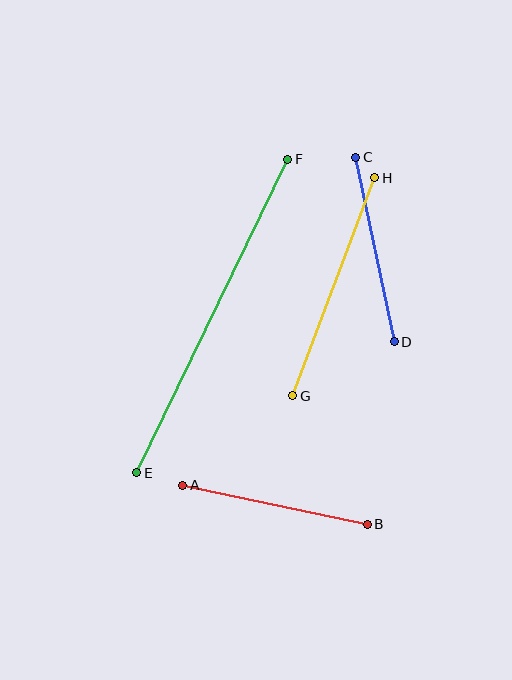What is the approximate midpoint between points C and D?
The midpoint is at approximately (375, 250) pixels.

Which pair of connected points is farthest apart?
Points E and F are farthest apart.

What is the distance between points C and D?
The distance is approximately 188 pixels.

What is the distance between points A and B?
The distance is approximately 189 pixels.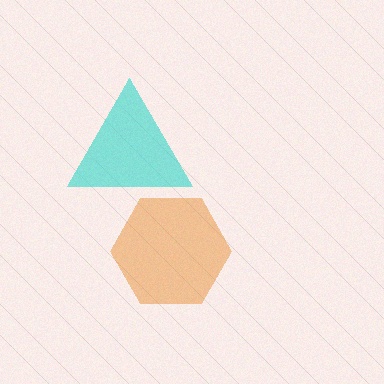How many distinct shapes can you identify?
There are 2 distinct shapes: an orange hexagon, a cyan triangle.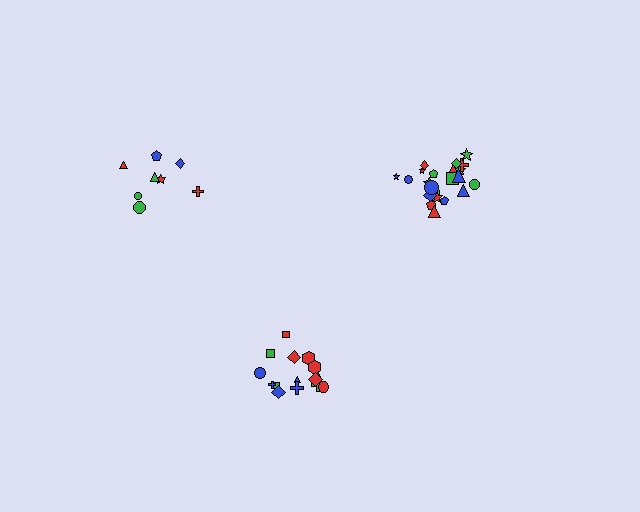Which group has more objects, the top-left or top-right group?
The top-right group.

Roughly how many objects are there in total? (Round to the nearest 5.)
Roughly 45 objects in total.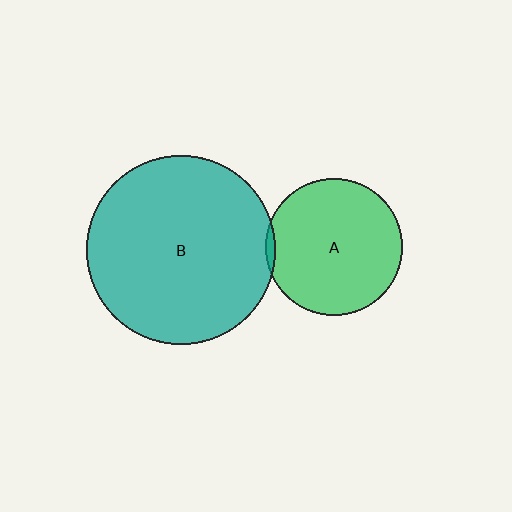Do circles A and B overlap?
Yes.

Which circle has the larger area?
Circle B (teal).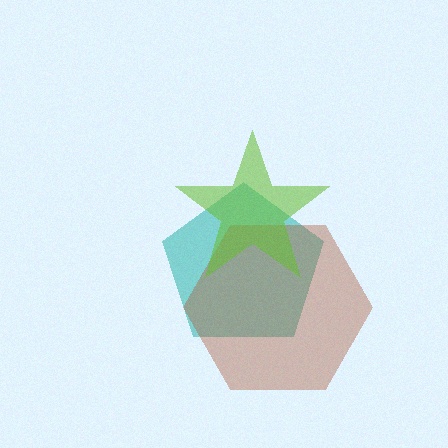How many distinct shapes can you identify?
There are 3 distinct shapes: a teal pentagon, a brown hexagon, a lime star.